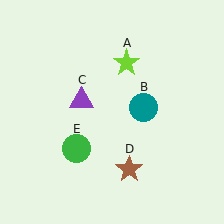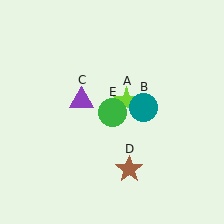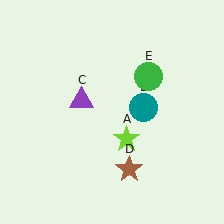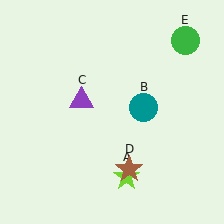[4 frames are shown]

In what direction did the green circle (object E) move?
The green circle (object E) moved up and to the right.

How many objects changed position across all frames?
2 objects changed position: lime star (object A), green circle (object E).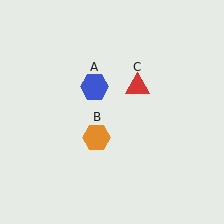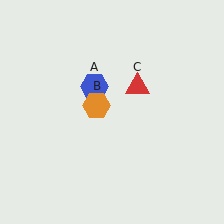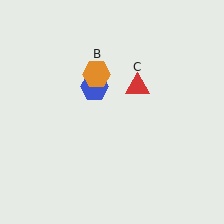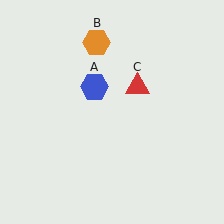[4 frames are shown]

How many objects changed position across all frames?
1 object changed position: orange hexagon (object B).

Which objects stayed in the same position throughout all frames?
Blue hexagon (object A) and red triangle (object C) remained stationary.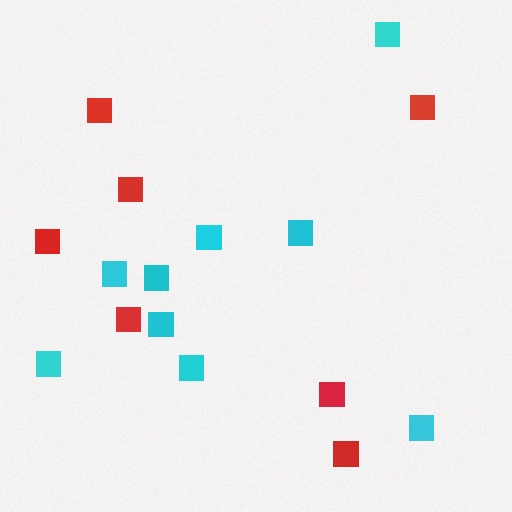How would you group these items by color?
There are 2 groups: one group of cyan squares (9) and one group of red squares (7).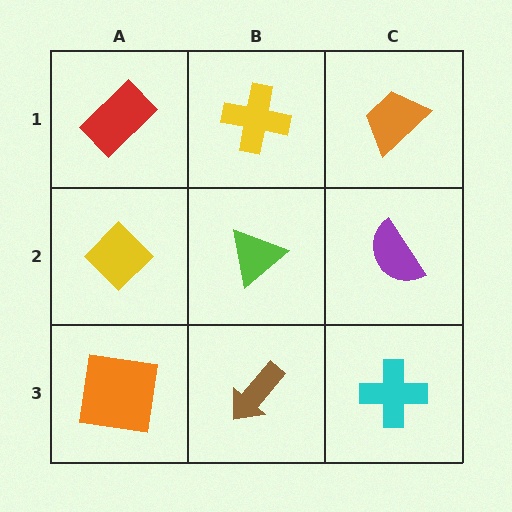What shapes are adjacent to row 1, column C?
A purple semicircle (row 2, column C), a yellow cross (row 1, column B).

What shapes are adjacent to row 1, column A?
A yellow diamond (row 2, column A), a yellow cross (row 1, column B).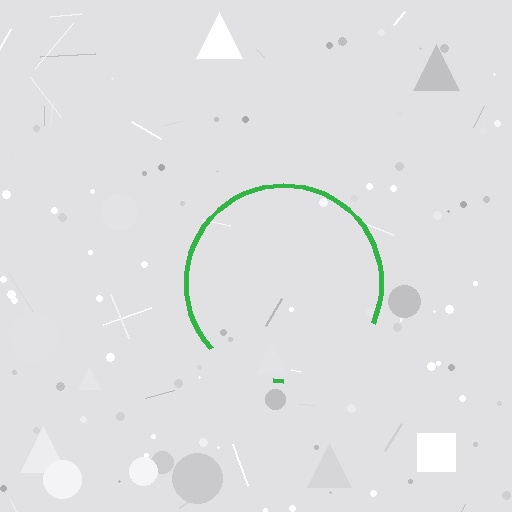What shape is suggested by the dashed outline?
The dashed outline suggests a circle.